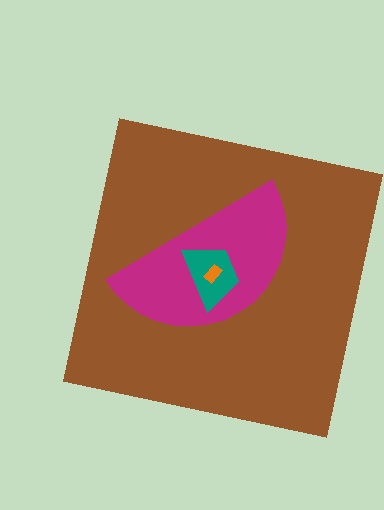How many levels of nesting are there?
4.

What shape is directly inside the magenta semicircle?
The teal trapezoid.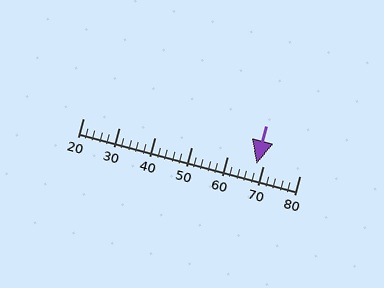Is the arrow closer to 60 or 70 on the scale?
The arrow is closer to 70.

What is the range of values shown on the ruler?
The ruler shows values from 20 to 80.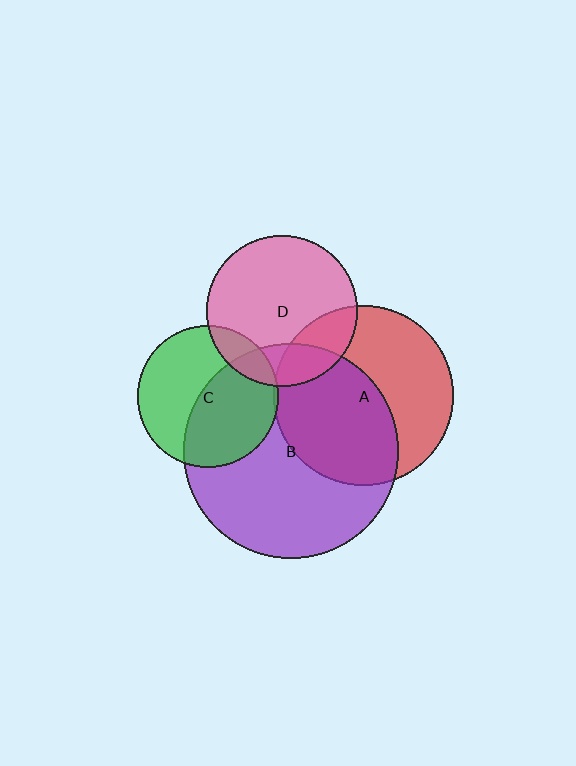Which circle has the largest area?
Circle B (purple).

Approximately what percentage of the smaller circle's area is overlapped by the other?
Approximately 20%.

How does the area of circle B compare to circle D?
Approximately 2.0 times.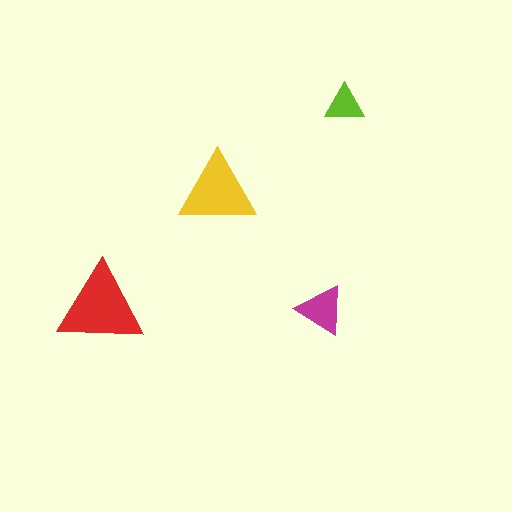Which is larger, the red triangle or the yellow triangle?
The red one.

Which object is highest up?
The lime triangle is topmost.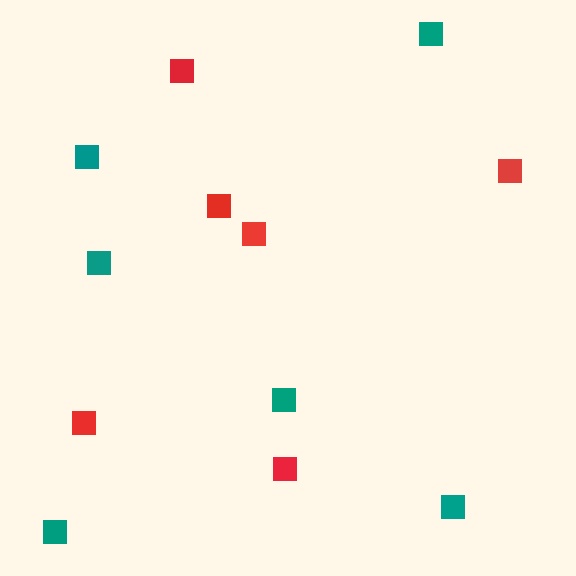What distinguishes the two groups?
There are 2 groups: one group of teal squares (6) and one group of red squares (6).